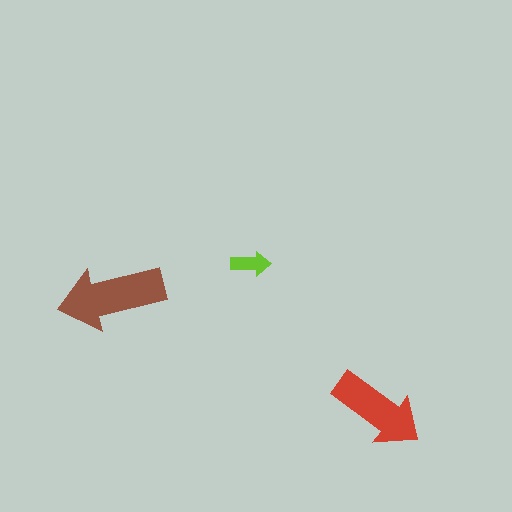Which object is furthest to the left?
The brown arrow is leftmost.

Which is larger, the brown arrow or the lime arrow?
The brown one.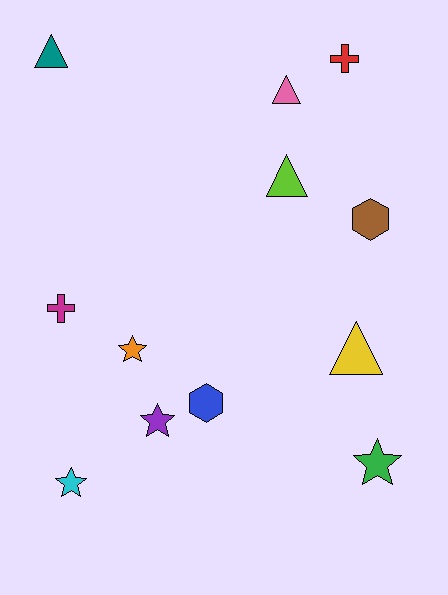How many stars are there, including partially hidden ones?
There are 4 stars.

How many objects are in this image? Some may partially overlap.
There are 12 objects.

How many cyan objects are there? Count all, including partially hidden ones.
There is 1 cyan object.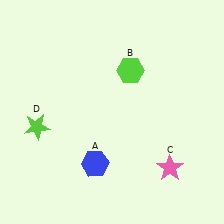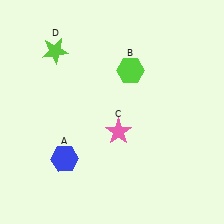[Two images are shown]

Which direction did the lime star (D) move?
The lime star (D) moved up.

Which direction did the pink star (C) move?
The pink star (C) moved left.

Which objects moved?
The objects that moved are: the blue hexagon (A), the pink star (C), the lime star (D).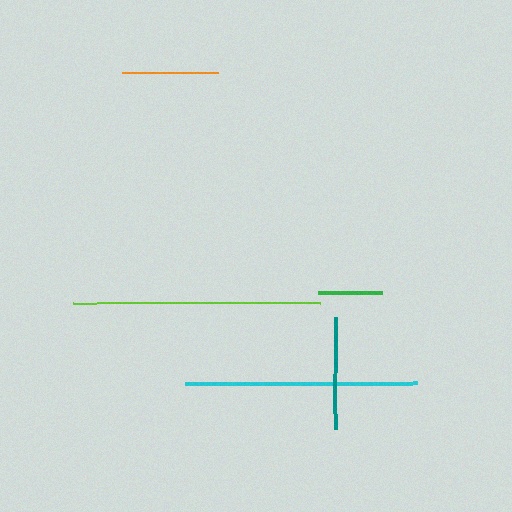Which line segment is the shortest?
The green line is the shortest at approximately 64 pixels.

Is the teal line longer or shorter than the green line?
The teal line is longer than the green line.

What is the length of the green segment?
The green segment is approximately 64 pixels long.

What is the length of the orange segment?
The orange segment is approximately 96 pixels long.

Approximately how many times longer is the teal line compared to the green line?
The teal line is approximately 1.7 times the length of the green line.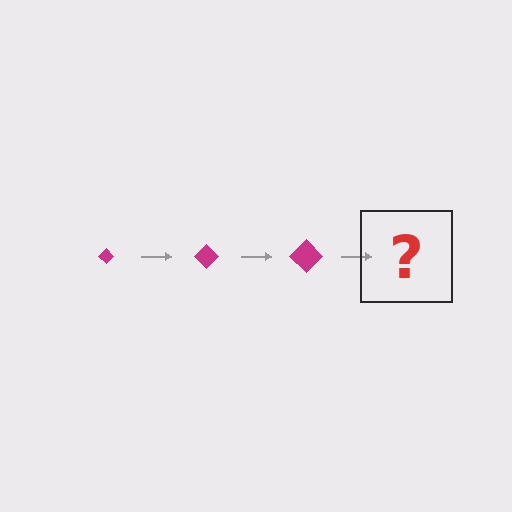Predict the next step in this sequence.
The next step is a magenta diamond, larger than the previous one.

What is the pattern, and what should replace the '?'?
The pattern is that the diamond gets progressively larger each step. The '?' should be a magenta diamond, larger than the previous one.